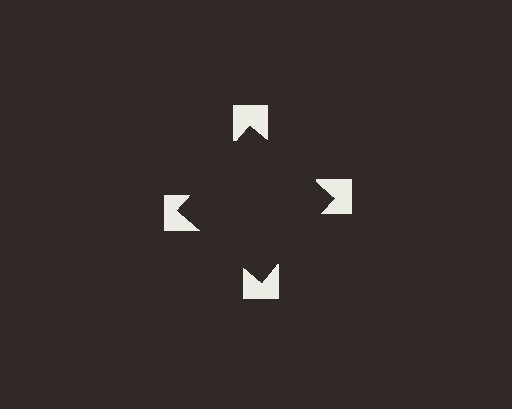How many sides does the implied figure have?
4 sides.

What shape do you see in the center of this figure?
An illusory square — its edges are inferred from the aligned wedge cuts in the notched squares, not physically drawn.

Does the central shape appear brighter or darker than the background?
It typically appears slightly darker than the background, even though no actual brightness change is drawn.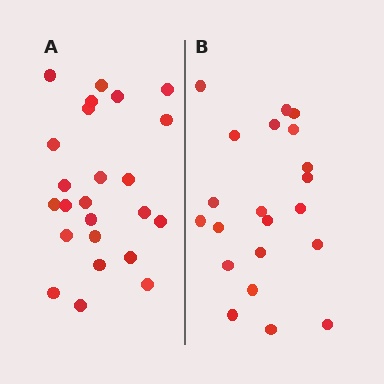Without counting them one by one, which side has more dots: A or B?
Region A (the left region) has more dots.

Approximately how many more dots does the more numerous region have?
Region A has just a few more — roughly 2 or 3 more dots than region B.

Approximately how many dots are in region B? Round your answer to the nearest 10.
About 20 dots. (The exact count is 21, which rounds to 20.)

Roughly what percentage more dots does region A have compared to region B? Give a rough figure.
About 15% more.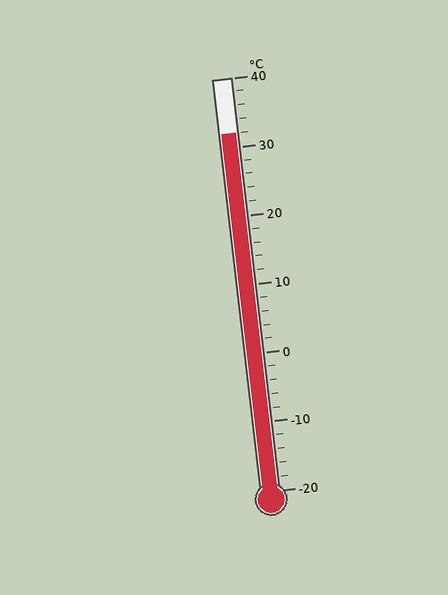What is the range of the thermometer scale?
The thermometer scale ranges from -20°C to 40°C.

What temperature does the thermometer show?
The thermometer shows approximately 32°C.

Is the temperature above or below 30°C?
The temperature is above 30°C.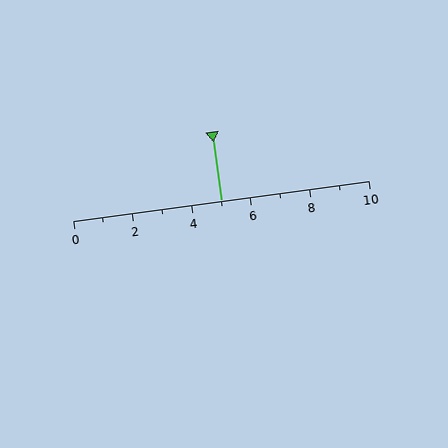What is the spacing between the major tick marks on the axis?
The major ticks are spaced 2 apart.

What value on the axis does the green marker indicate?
The marker indicates approximately 5.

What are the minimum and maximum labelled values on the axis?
The axis runs from 0 to 10.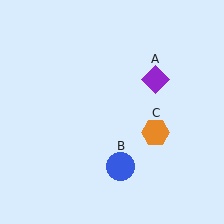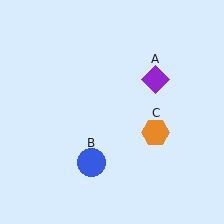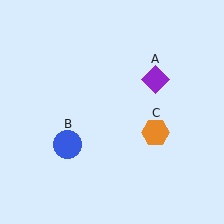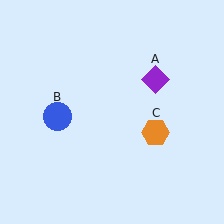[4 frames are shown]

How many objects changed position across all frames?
1 object changed position: blue circle (object B).